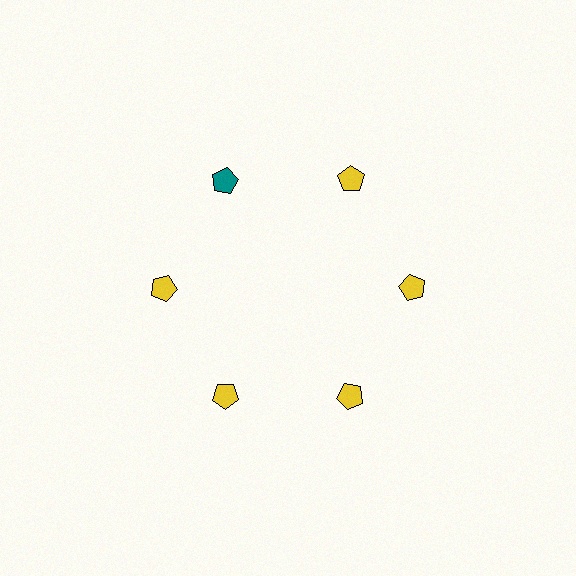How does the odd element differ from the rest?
It has a different color: teal instead of yellow.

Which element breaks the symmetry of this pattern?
The teal pentagon at roughly the 11 o'clock position breaks the symmetry. All other shapes are yellow pentagons.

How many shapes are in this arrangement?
There are 6 shapes arranged in a ring pattern.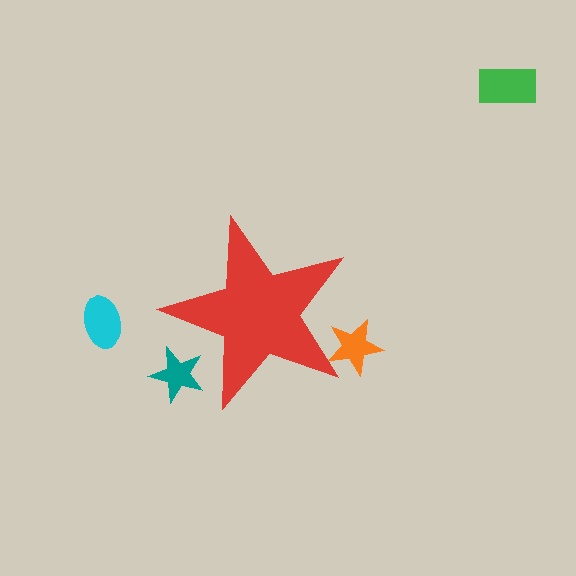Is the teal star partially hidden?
Yes, the teal star is partially hidden behind the red star.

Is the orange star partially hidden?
Yes, the orange star is partially hidden behind the red star.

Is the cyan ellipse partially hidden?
No, the cyan ellipse is fully visible.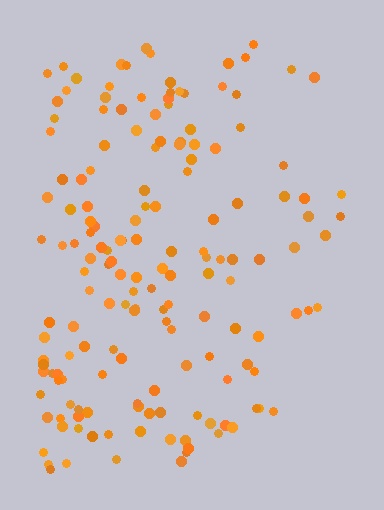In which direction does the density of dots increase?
From right to left, with the left side densest.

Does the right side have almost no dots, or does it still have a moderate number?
Still a moderate number, just noticeably fewer than the left.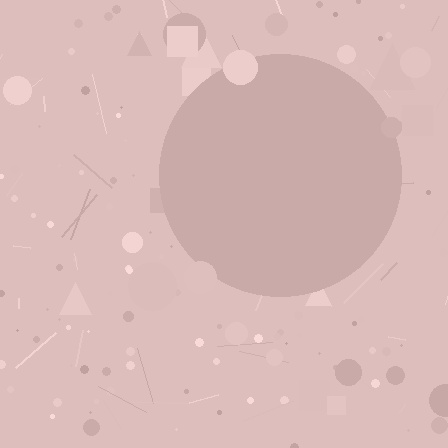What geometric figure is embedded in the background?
A circle is embedded in the background.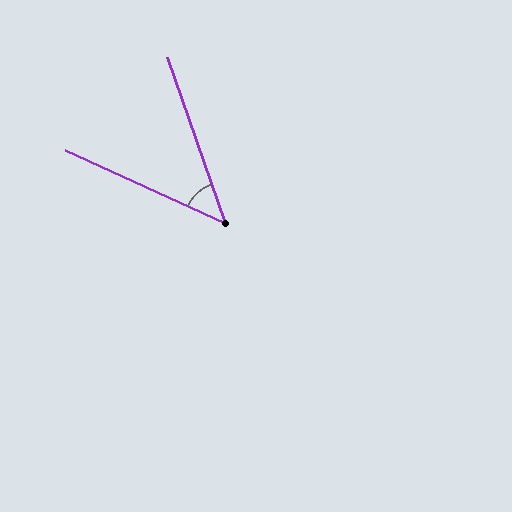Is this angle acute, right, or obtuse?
It is acute.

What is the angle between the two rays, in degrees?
Approximately 46 degrees.